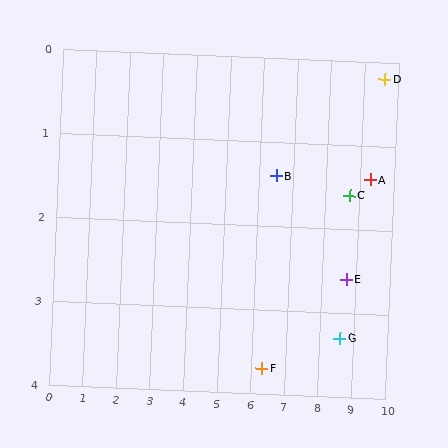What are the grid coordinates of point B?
Point B is at approximately (6.5, 1.4).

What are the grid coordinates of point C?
Point C is at approximately (8.7, 1.6).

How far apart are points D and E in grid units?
Points D and E are about 2.6 grid units apart.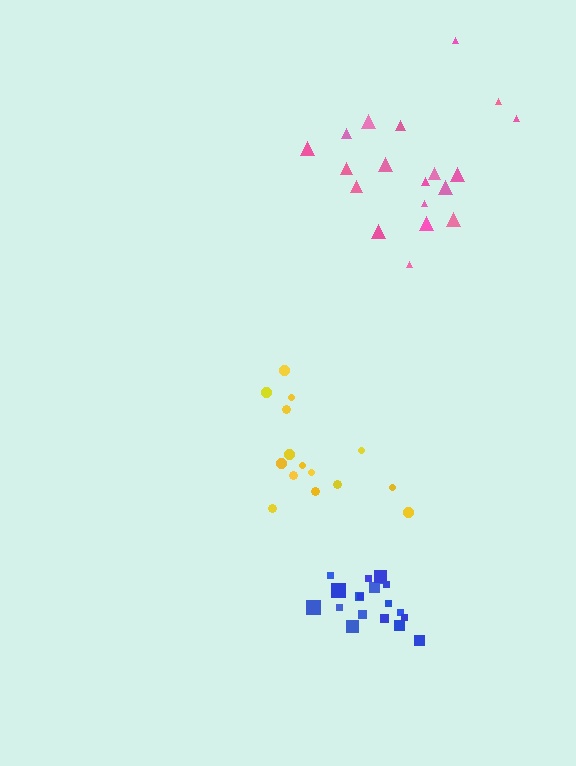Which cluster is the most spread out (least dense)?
Pink.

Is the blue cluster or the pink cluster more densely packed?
Blue.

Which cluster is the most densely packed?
Blue.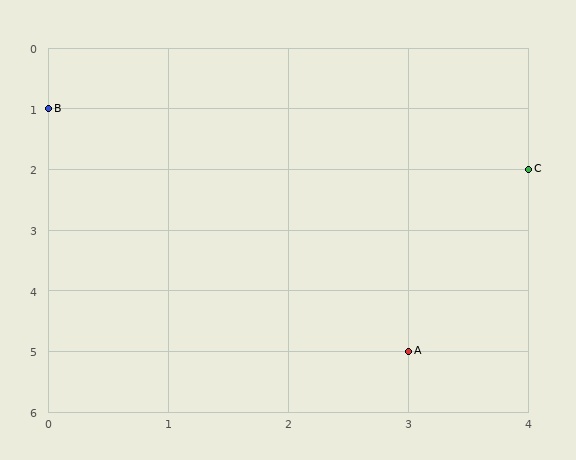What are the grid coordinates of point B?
Point B is at grid coordinates (0, 1).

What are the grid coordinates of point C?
Point C is at grid coordinates (4, 2).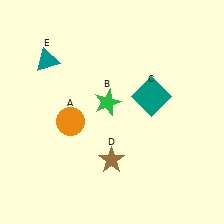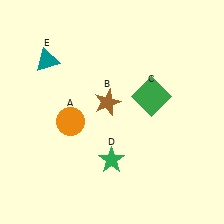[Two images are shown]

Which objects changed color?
B changed from green to brown. C changed from teal to green. D changed from brown to green.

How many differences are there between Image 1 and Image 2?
There are 3 differences between the two images.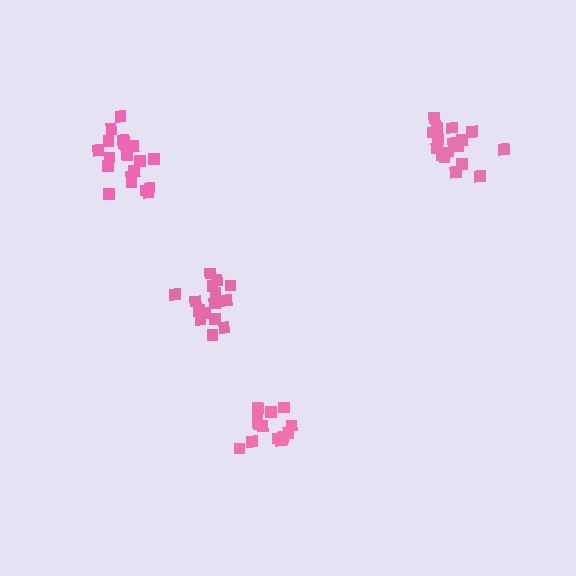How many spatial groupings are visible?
There are 4 spatial groupings.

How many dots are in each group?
Group 1: 14 dots, Group 2: 18 dots, Group 3: 15 dots, Group 4: 20 dots (67 total).